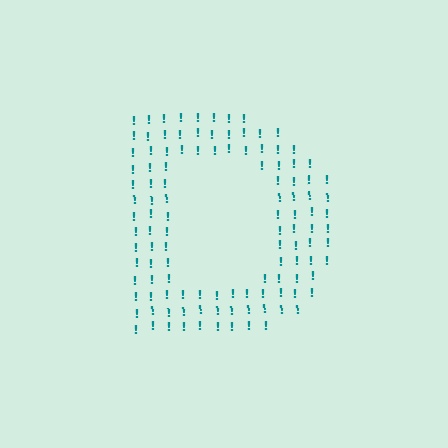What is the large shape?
The large shape is the letter D.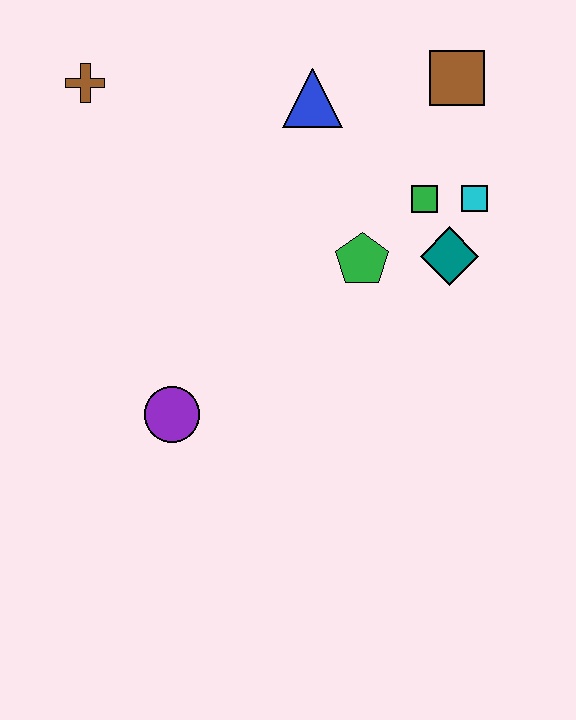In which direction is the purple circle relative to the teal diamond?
The purple circle is to the left of the teal diamond.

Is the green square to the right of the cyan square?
No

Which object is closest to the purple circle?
The green pentagon is closest to the purple circle.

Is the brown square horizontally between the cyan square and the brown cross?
Yes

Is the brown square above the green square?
Yes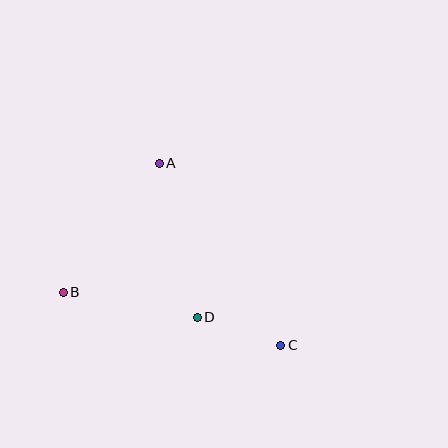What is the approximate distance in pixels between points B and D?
The distance between B and D is approximately 136 pixels.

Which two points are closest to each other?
Points C and D are closest to each other.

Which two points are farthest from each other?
Points B and C are farthest from each other.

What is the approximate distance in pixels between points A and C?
The distance between A and C is approximately 219 pixels.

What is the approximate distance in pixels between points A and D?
The distance between A and D is approximately 158 pixels.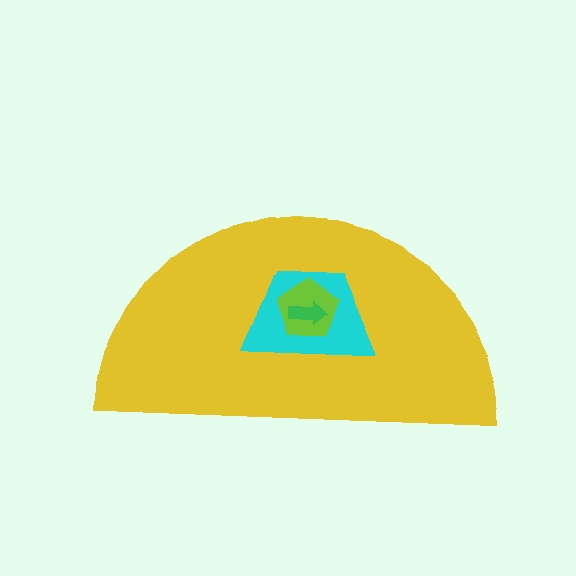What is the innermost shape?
The green arrow.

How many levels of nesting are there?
4.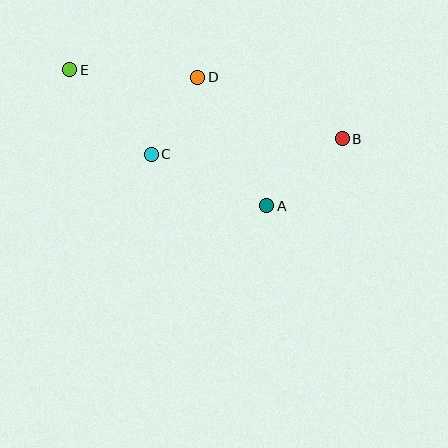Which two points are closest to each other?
Points C and D are closest to each other.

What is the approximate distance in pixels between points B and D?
The distance between B and D is approximately 157 pixels.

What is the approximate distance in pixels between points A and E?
The distance between A and E is approximately 240 pixels.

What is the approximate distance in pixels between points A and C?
The distance between A and C is approximately 126 pixels.